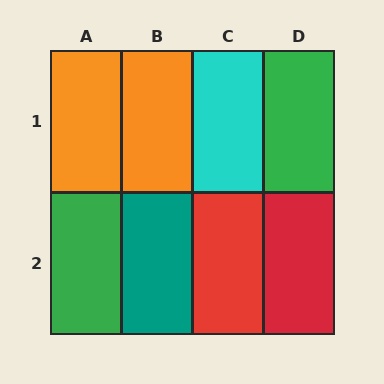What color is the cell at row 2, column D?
Red.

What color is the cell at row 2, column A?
Green.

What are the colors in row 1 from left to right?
Orange, orange, cyan, green.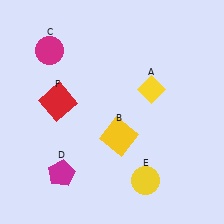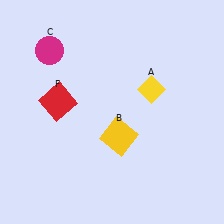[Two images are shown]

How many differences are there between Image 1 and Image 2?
There are 2 differences between the two images.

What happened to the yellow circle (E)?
The yellow circle (E) was removed in Image 2. It was in the bottom-right area of Image 1.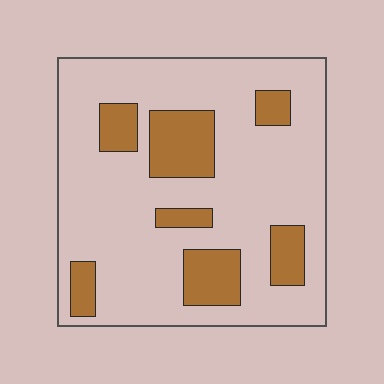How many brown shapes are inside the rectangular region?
7.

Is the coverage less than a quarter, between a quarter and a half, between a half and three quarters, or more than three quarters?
Less than a quarter.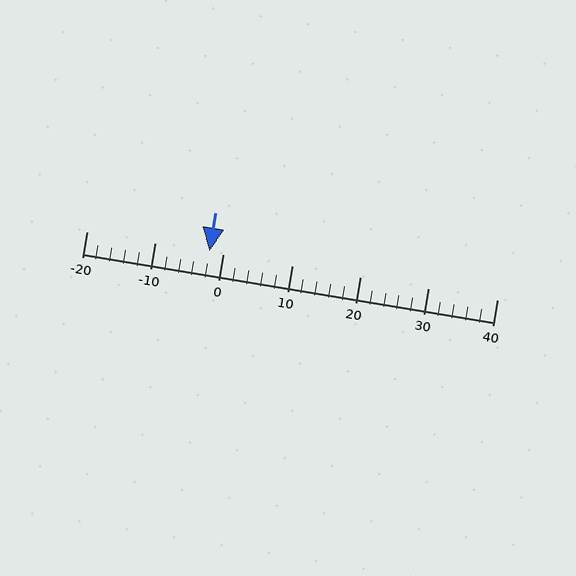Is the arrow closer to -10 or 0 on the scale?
The arrow is closer to 0.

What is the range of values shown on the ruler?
The ruler shows values from -20 to 40.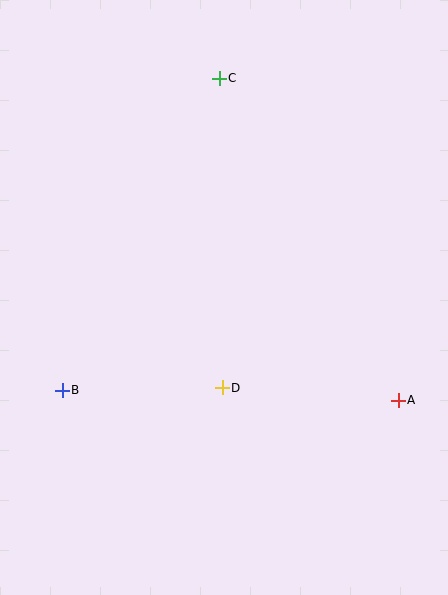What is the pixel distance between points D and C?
The distance between D and C is 309 pixels.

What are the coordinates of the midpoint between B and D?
The midpoint between B and D is at (142, 389).